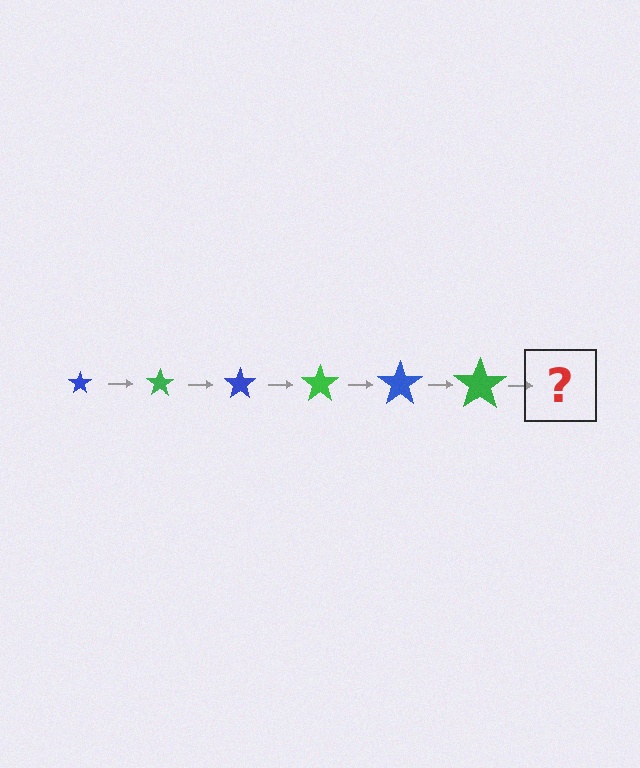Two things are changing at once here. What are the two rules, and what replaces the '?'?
The two rules are that the star grows larger each step and the color cycles through blue and green. The '?' should be a blue star, larger than the previous one.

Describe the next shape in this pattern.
It should be a blue star, larger than the previous one.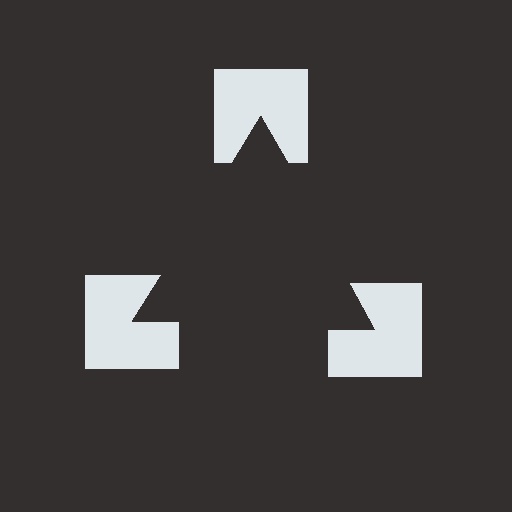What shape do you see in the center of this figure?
An illusory triangle — its edges are inferred from the aligned wedge cuts in the notched squares, not physically drawn.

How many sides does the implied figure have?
3 sides.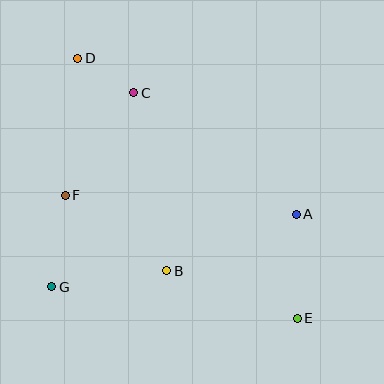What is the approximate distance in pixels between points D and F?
The distance between D and F is approximately 137 pixels.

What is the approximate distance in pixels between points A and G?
The distance between A and G is approximately 255 pixels.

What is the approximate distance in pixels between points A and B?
The distance between A and B is approximately 141 pixels.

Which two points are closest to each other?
Points C and D are closest to each other.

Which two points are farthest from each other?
Points D and E are farthest from each other.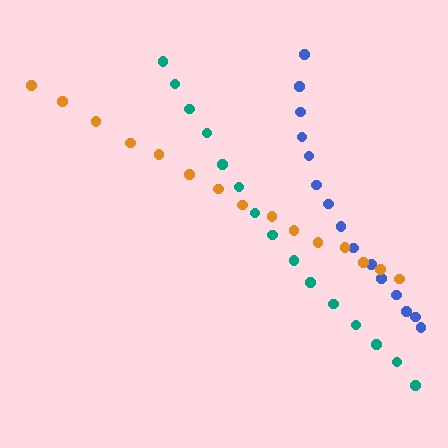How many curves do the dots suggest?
There are 3 distinct paths.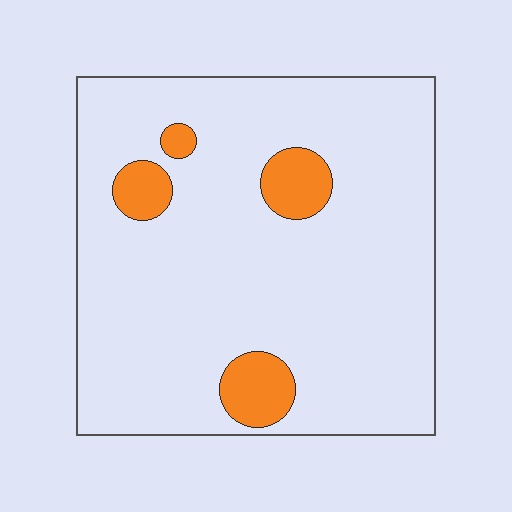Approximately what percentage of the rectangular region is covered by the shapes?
Approximately 10%.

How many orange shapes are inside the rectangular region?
4.